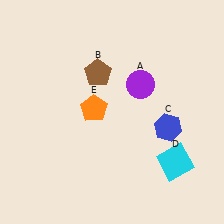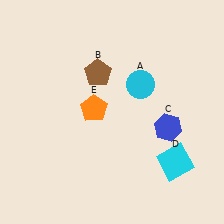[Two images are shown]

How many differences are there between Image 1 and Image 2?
There is 1 difference between the two images.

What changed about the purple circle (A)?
In Image 1, A is purple. In Image 2, it changed to cyan.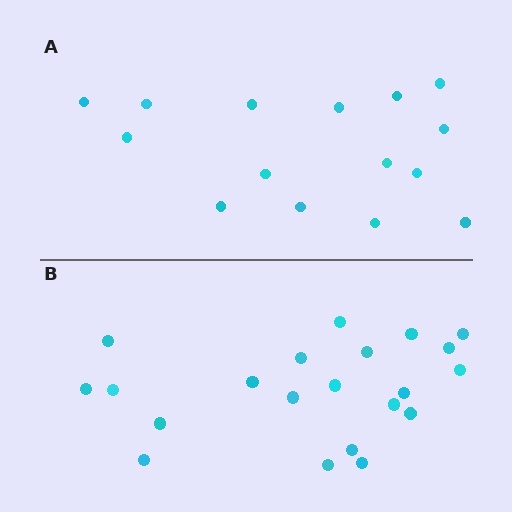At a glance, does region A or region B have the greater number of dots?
Region B (the bottom region) has more dots.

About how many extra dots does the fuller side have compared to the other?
Region B has about 6 more dots than region A.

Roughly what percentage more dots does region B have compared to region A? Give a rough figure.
About 40% more.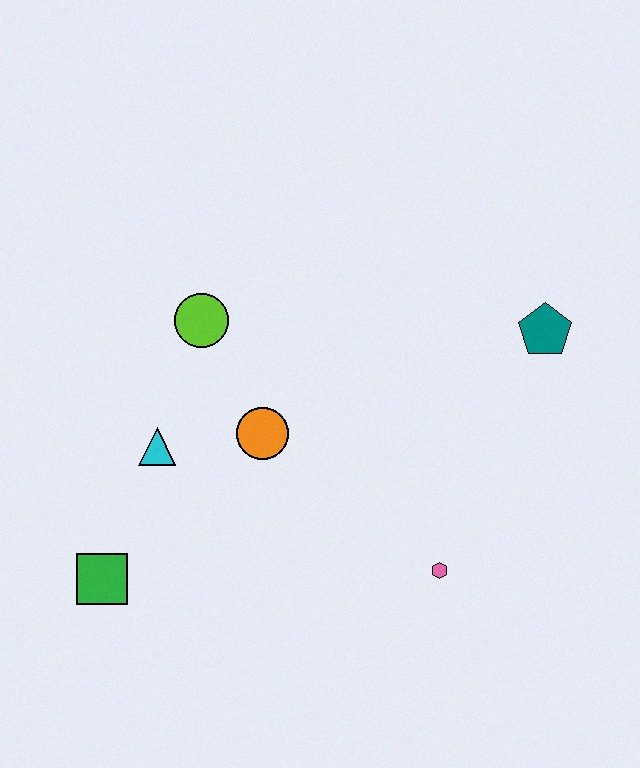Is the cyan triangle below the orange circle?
Yes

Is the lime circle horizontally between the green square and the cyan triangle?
No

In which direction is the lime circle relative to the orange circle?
The lime circle is above the orange circle.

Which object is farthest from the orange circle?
The teal pentagon is farthest from the orange circle.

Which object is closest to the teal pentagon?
The pink hexagon is closest to the teal pentagon.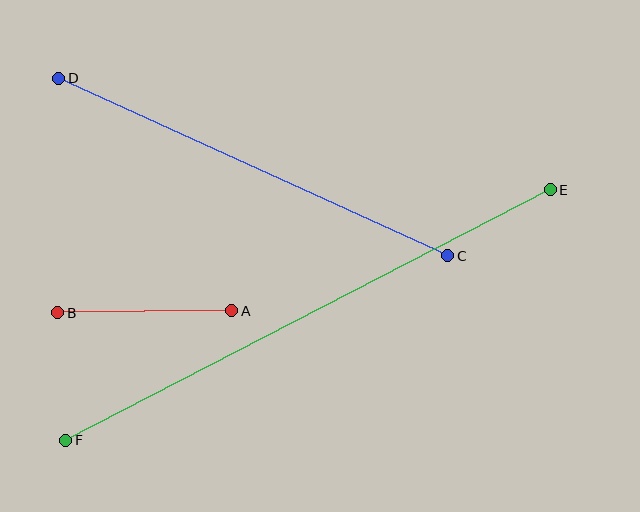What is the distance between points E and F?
The distance is approximately 545 pixels.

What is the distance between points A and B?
The distance is approximately 174 pixels.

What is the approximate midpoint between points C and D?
The midpoint is at approximately (253, 167) pixels.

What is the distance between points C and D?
The distance is approximately 427 pixels.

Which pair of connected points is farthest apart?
Points E and F are farthest apart.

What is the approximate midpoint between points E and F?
The midpoint is at approximately (308, 315) pixels.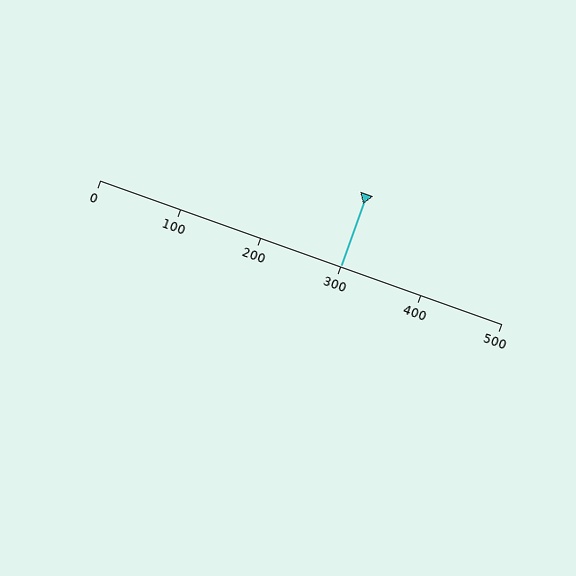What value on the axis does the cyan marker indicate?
The marker indicates approximately 300.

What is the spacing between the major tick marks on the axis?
The major ticks are spaced 100 apart.